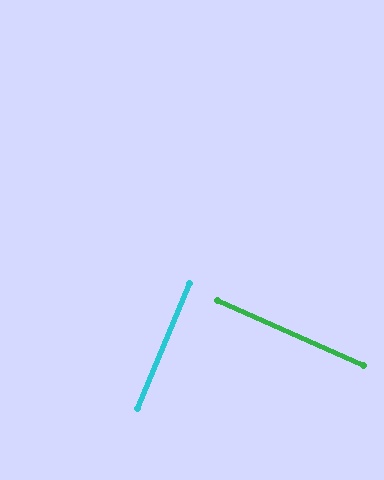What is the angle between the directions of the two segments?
Approximately 89 degrees.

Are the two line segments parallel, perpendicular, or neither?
Perpendicular — they meet at approximately 89°.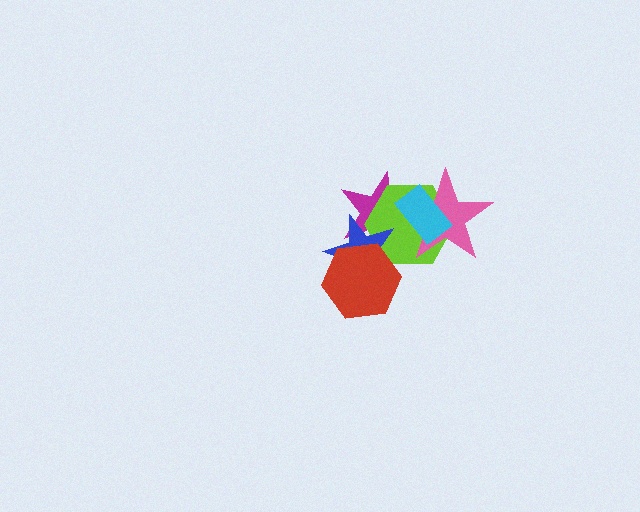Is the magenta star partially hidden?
Yes, it is partially covered by another shape.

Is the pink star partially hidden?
Yes, it is partially covered by another shape.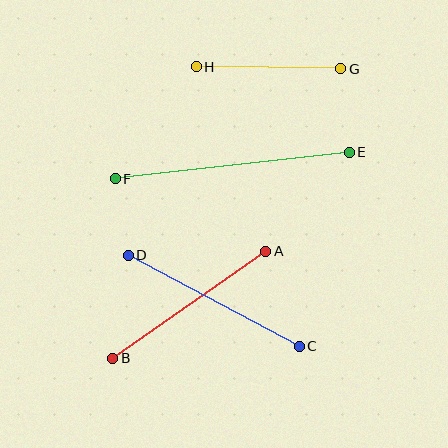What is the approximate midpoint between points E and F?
The midpoint is at approximately (232, 166) pixels.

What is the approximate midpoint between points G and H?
The midpoint is at approximately (269, 68) pixels.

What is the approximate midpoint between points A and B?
The midpoint is at approximately (189, 305) pixels.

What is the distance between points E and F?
The distance is approximately 236 pixels.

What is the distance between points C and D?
The distance is approximately 194 pixels.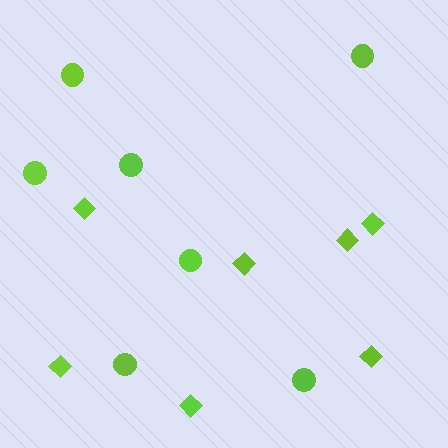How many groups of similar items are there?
There are 2 groups: one group of diamonds (7) and one group of circles (7).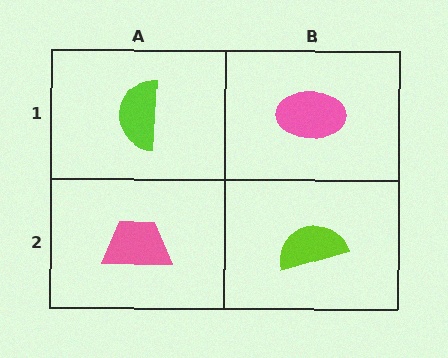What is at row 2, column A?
A pink trapezoid.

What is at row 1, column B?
A pink ellipse.